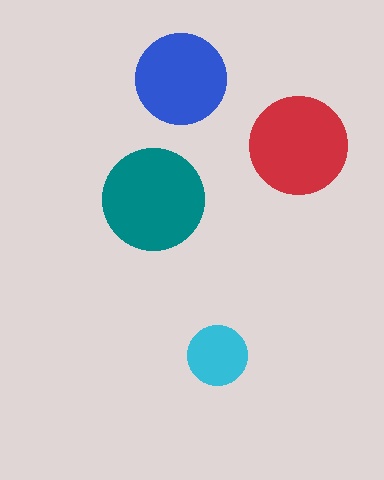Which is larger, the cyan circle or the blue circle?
The blue one.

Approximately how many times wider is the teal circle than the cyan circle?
About 1.5 times wider.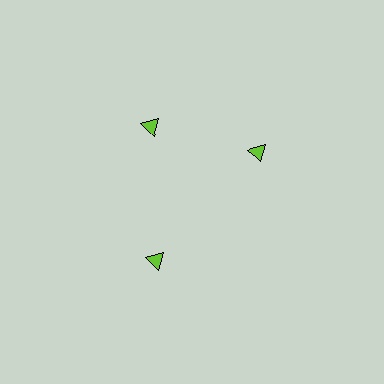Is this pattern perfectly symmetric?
No. The 3 lime triangles are arranged in a ring, but one element near the 3 o'clock position is rotated out of alignment along the ring, breaking the 3-fold rotational symmetry.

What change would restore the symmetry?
The symmetry would be restored by rotating it back into even spacing with its neighbors so that all 3 triangles sit at equal angles and equal distance from the center.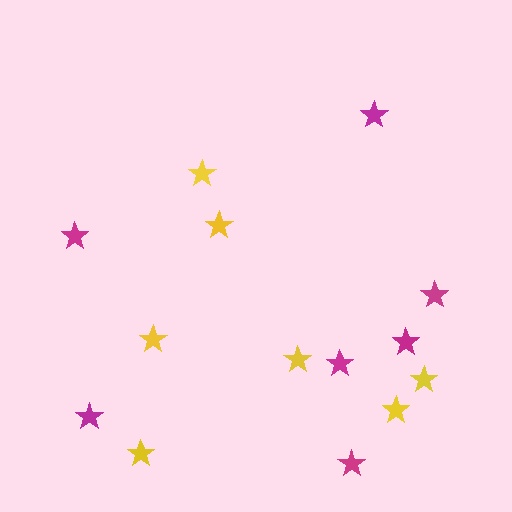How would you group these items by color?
There are 2 groups: one group of magenta stars (7) and one group of yellow stars (7).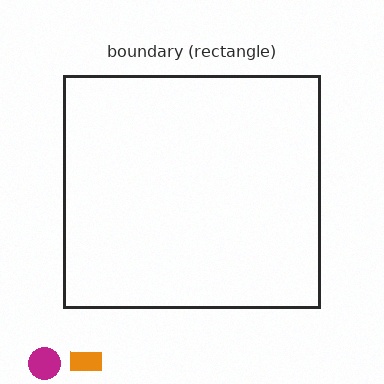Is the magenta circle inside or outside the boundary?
Outside.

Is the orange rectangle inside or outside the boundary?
Outside.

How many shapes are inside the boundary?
0 inside, 2 outside.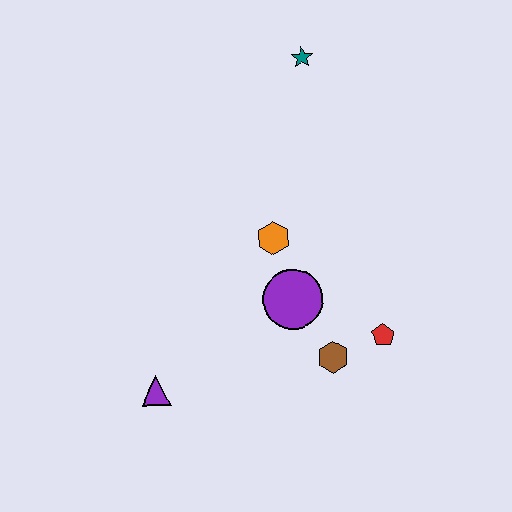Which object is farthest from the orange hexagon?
The purple triangle is farthest from the orange hexagon.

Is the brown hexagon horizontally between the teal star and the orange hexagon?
No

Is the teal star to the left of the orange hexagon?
No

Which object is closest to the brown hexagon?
The red pentagon is closest to the brown hexagon.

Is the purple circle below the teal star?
Yes